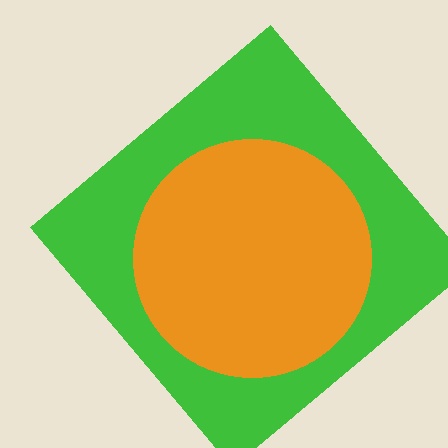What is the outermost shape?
The green diamond.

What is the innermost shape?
The orange circle.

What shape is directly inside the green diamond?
The orange circle.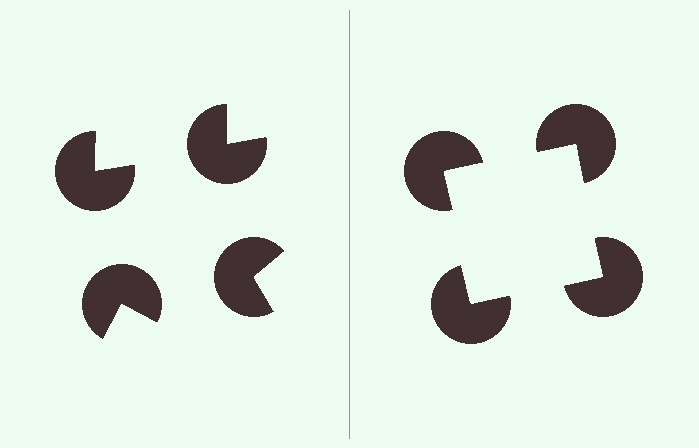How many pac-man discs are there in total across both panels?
8 — 4 on each side.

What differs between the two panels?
The pac-man discs are positioned identically on both sides; only the wedge orientations differ. On the right they align to a square; on the left they are misaligned.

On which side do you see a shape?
An illusory square appears on the right side. On the left side the wedge cuts are rotated, so no coherent shape forms.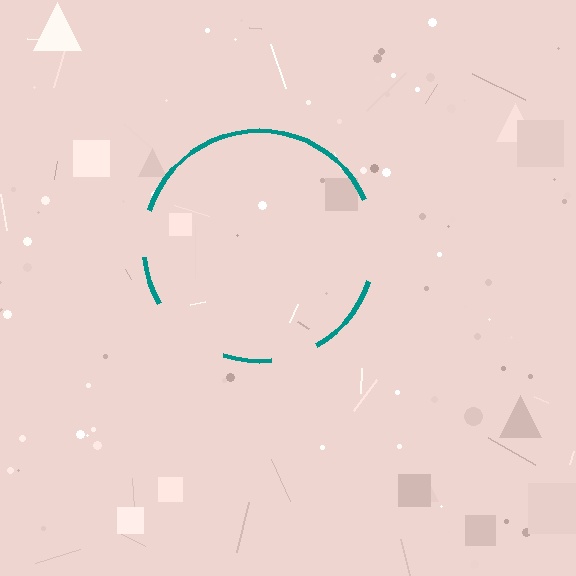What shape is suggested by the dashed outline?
The dashed outline suggests a circle.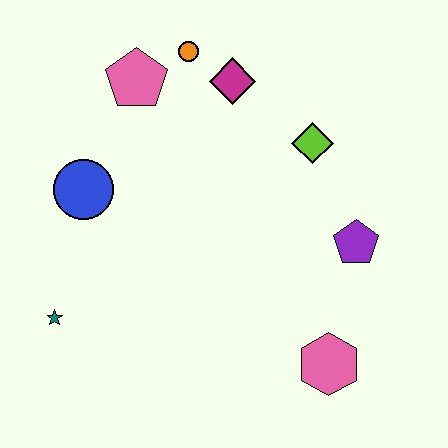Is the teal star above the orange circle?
No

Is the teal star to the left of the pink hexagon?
Yes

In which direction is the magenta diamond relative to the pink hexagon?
The magenta diamond is above the pink hexagon.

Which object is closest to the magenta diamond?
The orange circle is closest to the magenta diamond.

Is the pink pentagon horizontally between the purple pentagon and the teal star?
Yes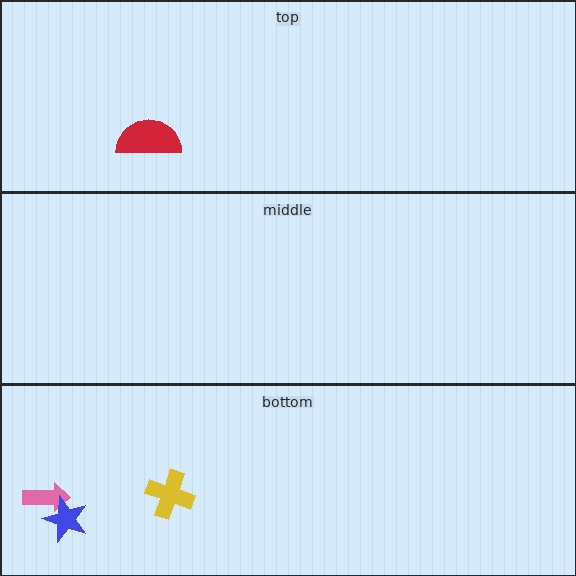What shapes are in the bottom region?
The yellow cross, the pink arrow, the blue star.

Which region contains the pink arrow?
The bottom region.